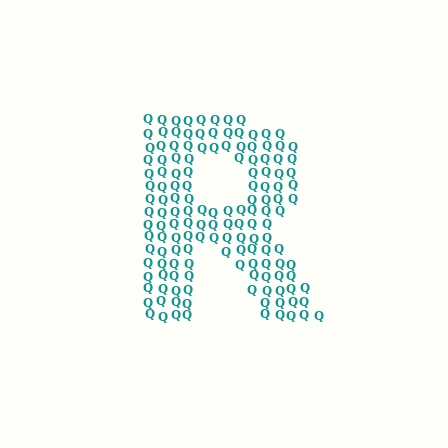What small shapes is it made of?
It is made of small letter Q's.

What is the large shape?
The large shape is the letter R.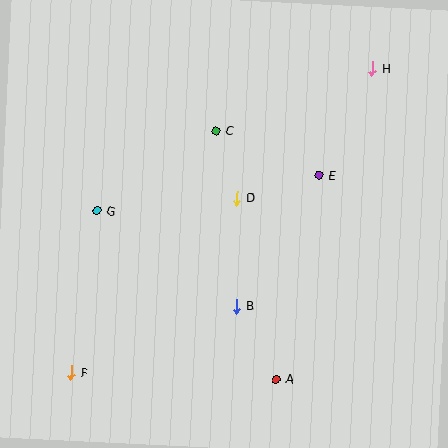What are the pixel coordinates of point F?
Point F is at (71, 373).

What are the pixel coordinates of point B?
Point B is at (237, 306).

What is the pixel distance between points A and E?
The distance between A and E is 208 pixels.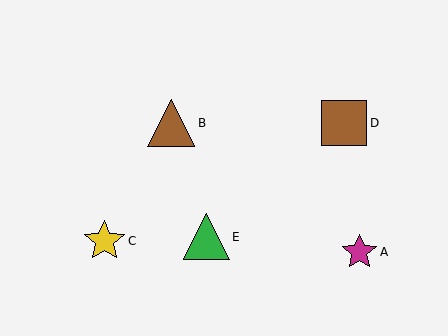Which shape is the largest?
The brown triangle (labeled B) is the largest.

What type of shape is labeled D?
Shape D is a brown square.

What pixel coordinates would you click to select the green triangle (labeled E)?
Click at (206, 237) to select the green triangle E.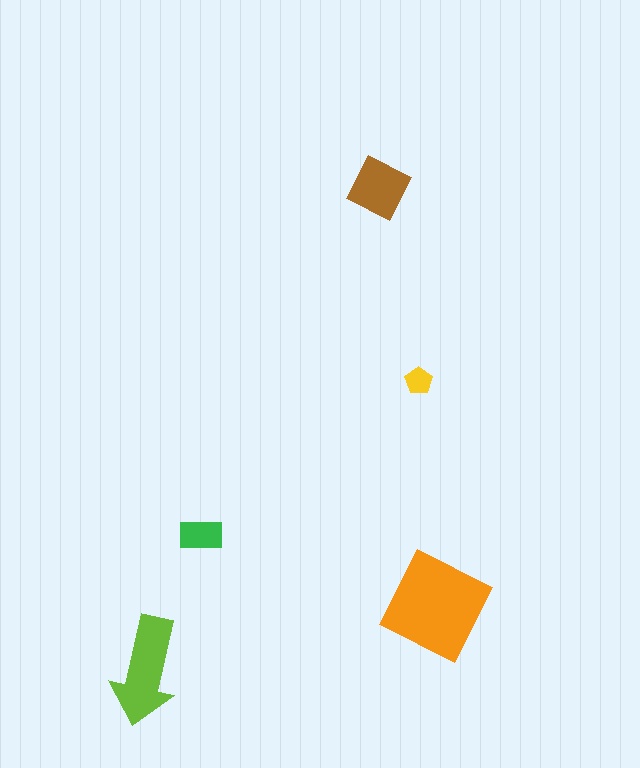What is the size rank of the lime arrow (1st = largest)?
2nd.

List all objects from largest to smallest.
The orange square, the lime arrow, the brown diamond, the green rectangle, the yellow pentagon.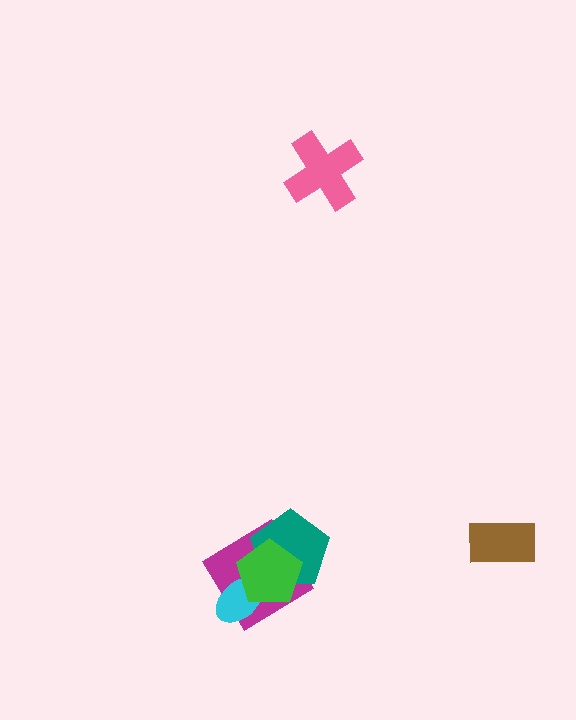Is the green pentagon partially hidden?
No, no other shape covers it.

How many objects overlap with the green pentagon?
3 objects overlap with the green pentagon.